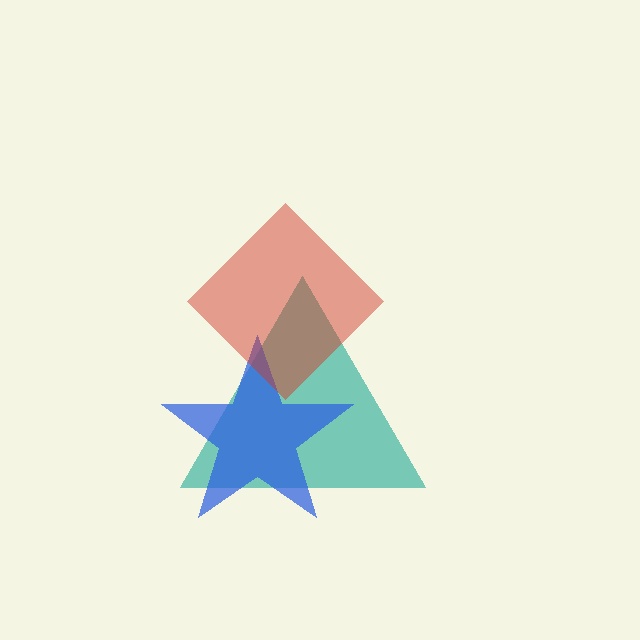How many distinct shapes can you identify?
There are 3 distinct shapes: a teal triangle, a blue star, a red diamond.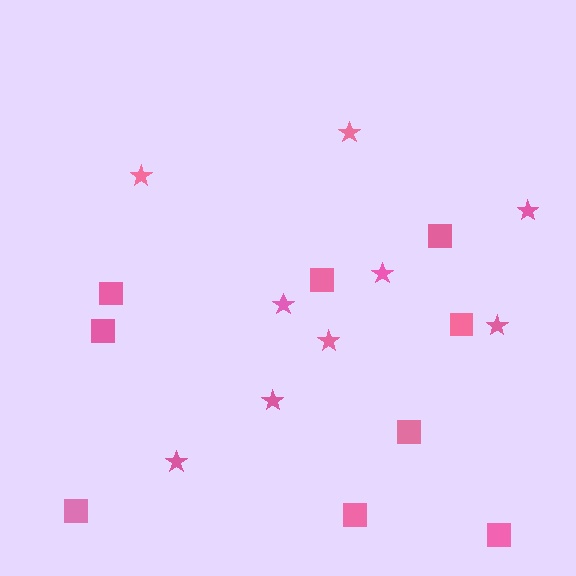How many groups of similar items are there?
There are 2 groups: one group of stars (9) and one group of squares (9).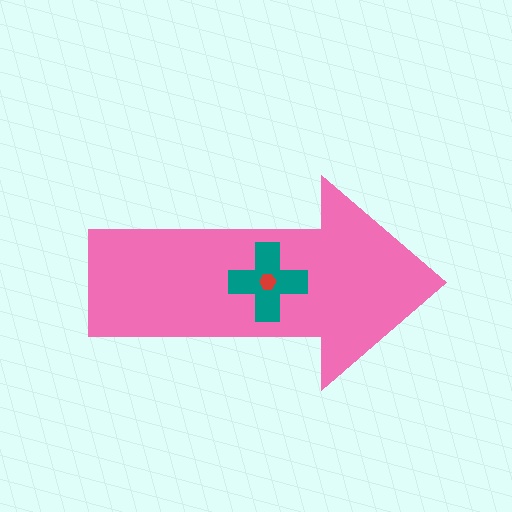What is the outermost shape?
The pink arrow.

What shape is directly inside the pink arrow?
The teal cross.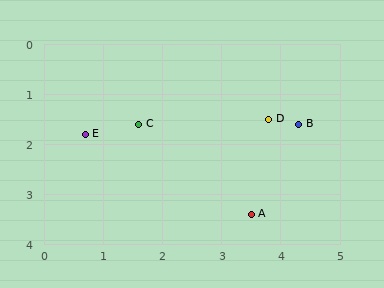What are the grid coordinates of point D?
Point D is at approximately (3.8, 1.5).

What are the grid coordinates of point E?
Point E is at approximately (0.7, 1.8).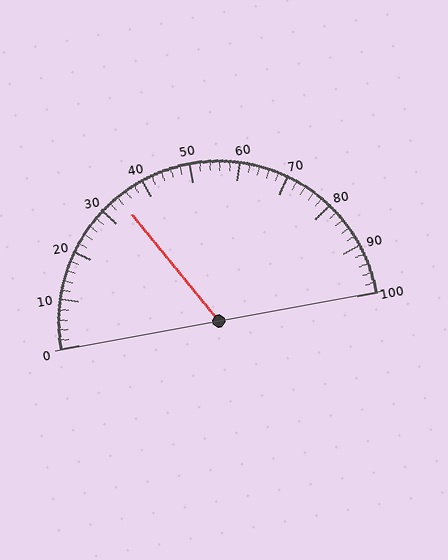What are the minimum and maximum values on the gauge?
The gauge ranges from 0 to 100.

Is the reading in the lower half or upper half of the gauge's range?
The reading is in the lower half of the range (0 to 100).